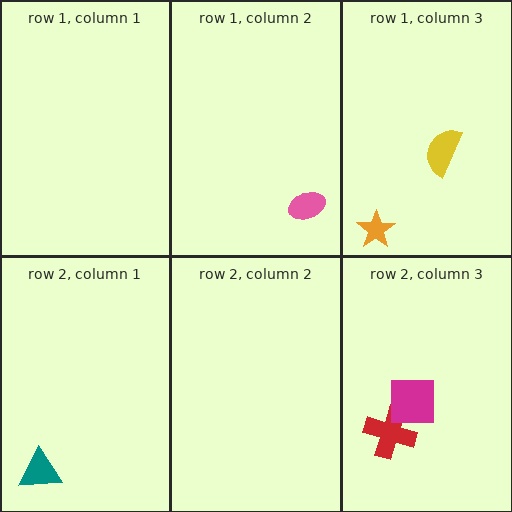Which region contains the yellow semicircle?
The row 1, column 3 region.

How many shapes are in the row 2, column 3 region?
2.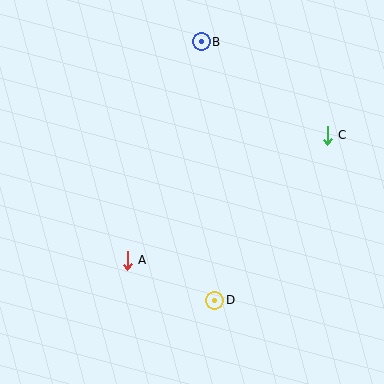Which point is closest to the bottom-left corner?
Point A is closest to the bottom-left corner.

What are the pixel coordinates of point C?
Point C is at (327, 135).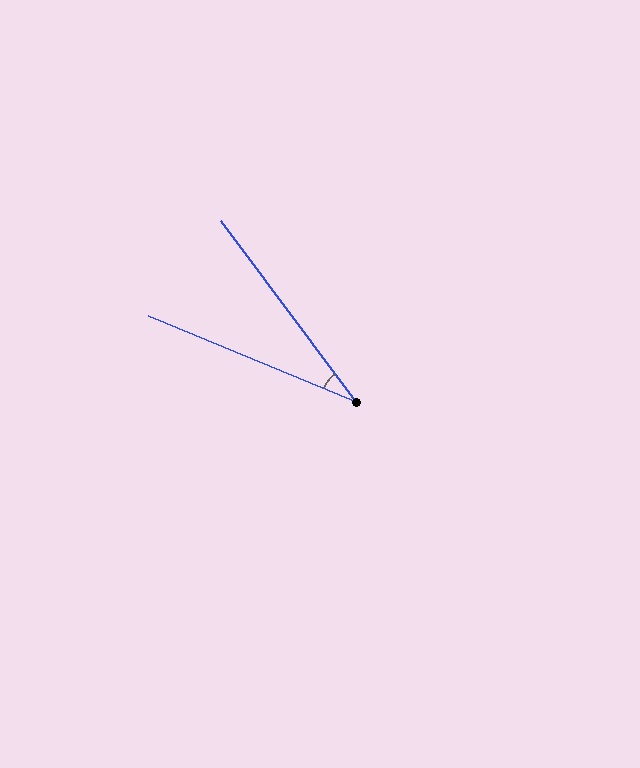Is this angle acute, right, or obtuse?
It is acute.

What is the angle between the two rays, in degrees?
Approximately 31 degrees.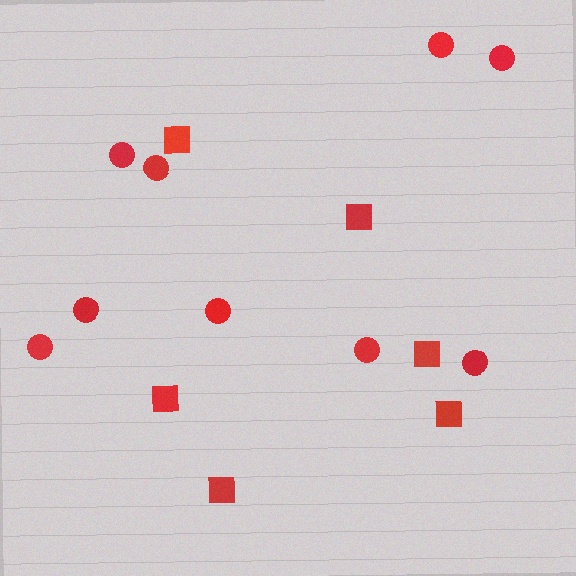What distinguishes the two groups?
There are 2 groups: one group of circles (9) and one group of squares (6).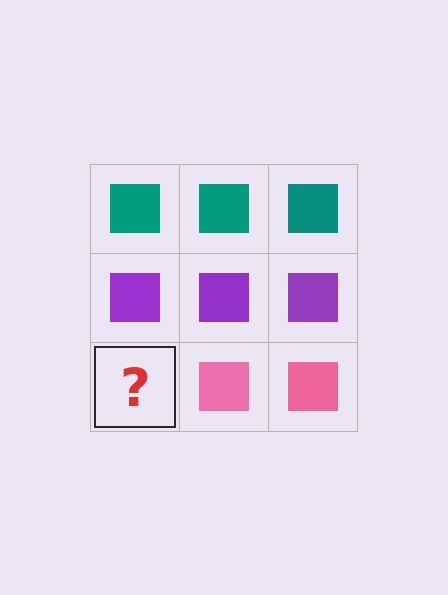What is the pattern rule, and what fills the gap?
The rule is that each row has a consistent color. The gap should be filled with a pink square.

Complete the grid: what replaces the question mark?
The question mark should be replaced with a pink square.